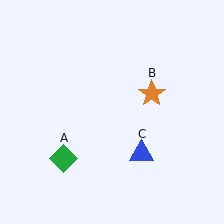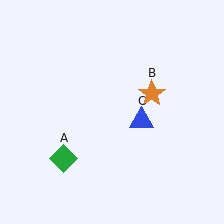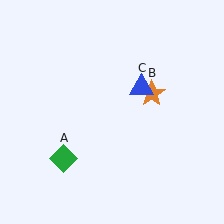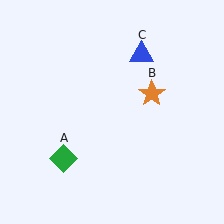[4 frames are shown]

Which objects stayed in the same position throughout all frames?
Green diamond (object A) and orange star (object B) remained stationary.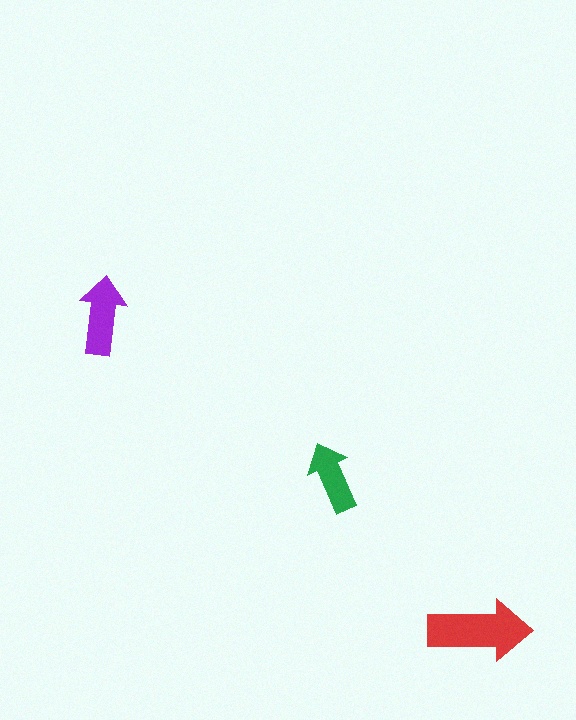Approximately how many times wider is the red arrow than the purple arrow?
About 1.5 times wider.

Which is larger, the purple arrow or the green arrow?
The purple one.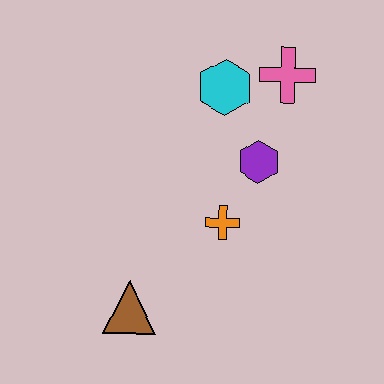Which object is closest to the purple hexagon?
The orange cross is closest to the purple hexagon.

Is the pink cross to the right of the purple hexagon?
Yes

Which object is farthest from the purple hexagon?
The brown triangle is farthest from the purple hexagon.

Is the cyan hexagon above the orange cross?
Yes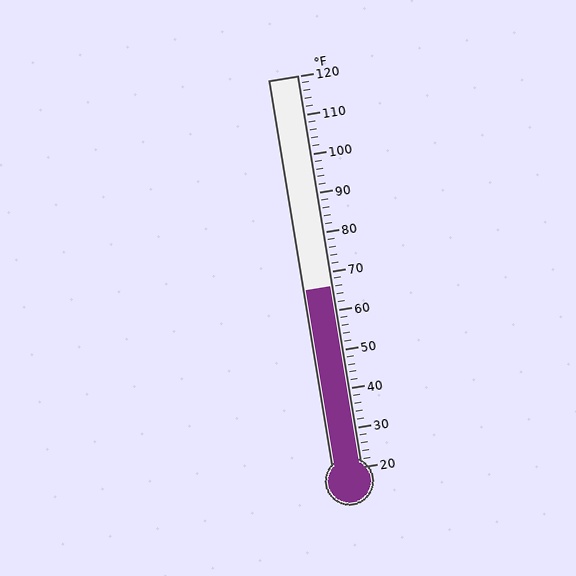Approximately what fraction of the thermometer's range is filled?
The thermometer is filled to approximately 45% of its range.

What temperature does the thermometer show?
The thermometer shows approximately 66°F.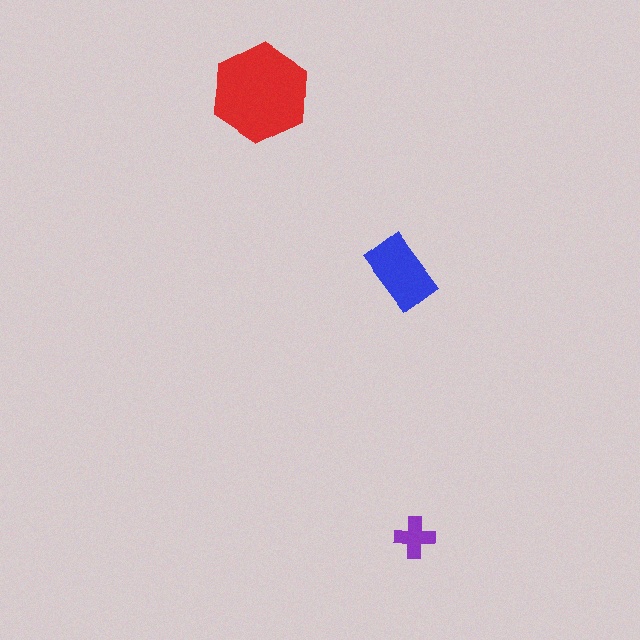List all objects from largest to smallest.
The red hexagon, the blue rectangle, the purple cross.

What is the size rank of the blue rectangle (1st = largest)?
2nd.